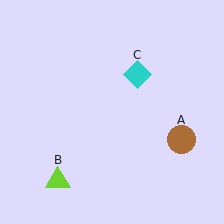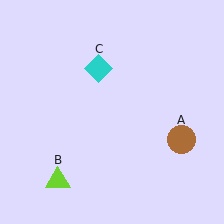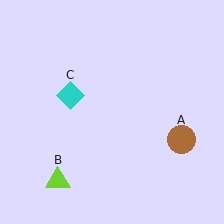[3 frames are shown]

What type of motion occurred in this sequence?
The cyan diamond (object C) rotated counterclockwise around the center of the scene.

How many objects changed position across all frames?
1 object changed position: cyan diamond (object C).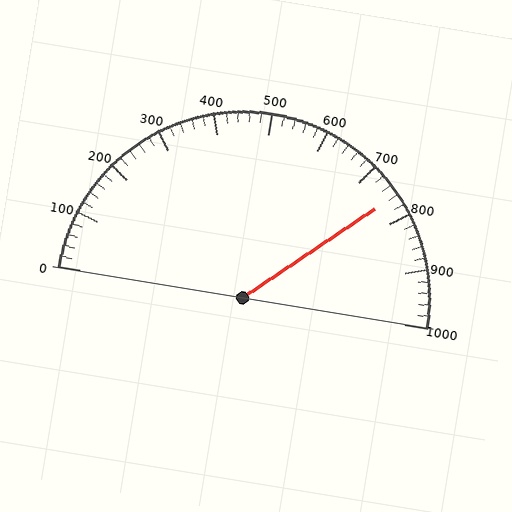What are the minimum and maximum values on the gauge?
The gauge ranges from 0 to 1000.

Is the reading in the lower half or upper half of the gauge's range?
The reading is in the upper half of the range (0 to 1000).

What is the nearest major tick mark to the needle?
The nearest major tick mark is 800.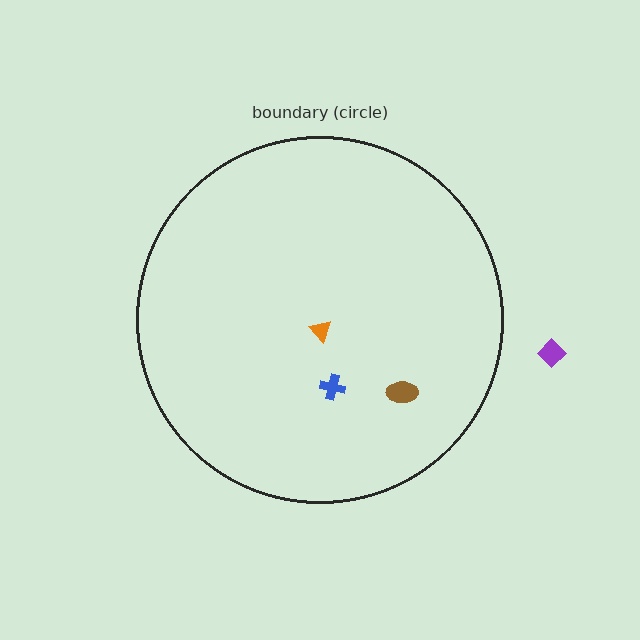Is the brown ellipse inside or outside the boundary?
Inside.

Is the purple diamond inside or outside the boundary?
Outside.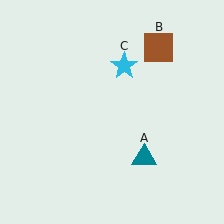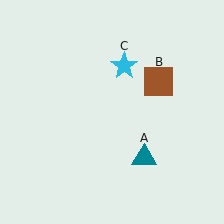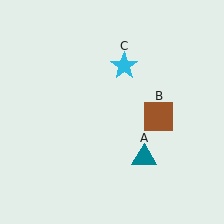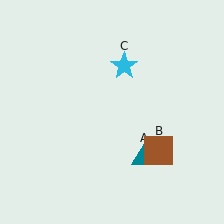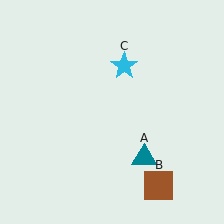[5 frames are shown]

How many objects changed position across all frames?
1 object changed position: brown square (object B).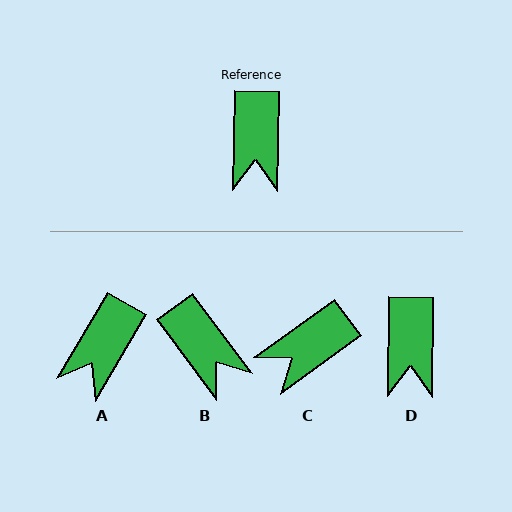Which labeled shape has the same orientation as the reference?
D.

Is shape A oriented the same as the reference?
No, it is off by about 29 degrees.